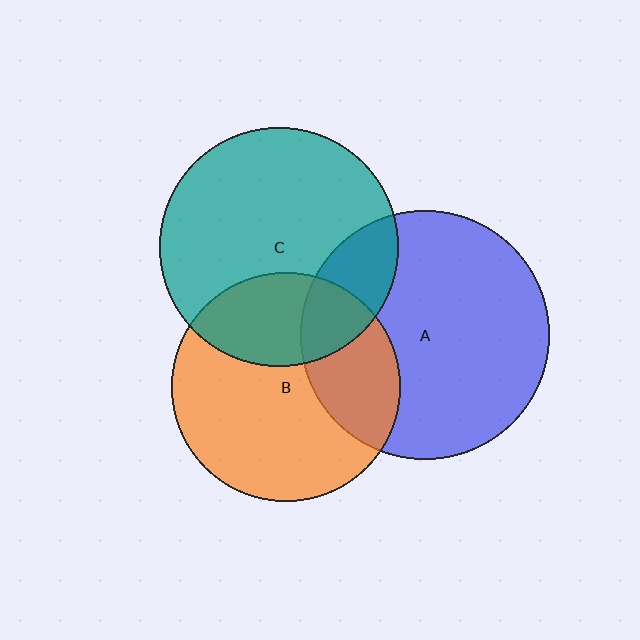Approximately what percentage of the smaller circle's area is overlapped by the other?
Approximately 20%.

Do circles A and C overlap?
Yes.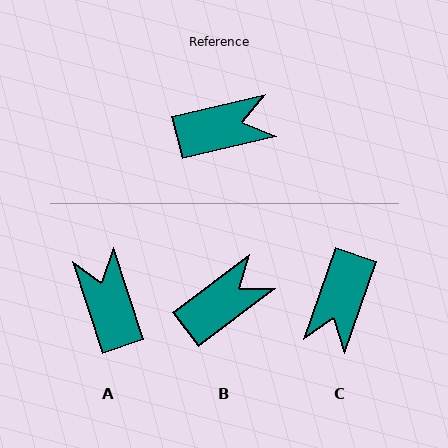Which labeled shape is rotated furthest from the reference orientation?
C, about 123 degrees away.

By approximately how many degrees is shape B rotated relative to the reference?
Approximately 23 degrees counter-clockwise.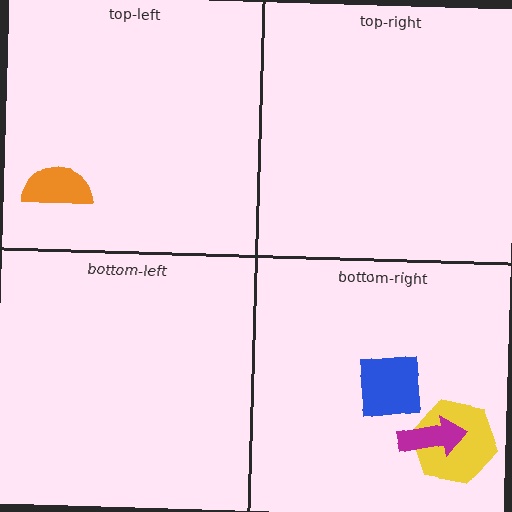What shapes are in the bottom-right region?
The blue square, the yellow hexagon, the magenta arrow.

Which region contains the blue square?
The bottom-right region.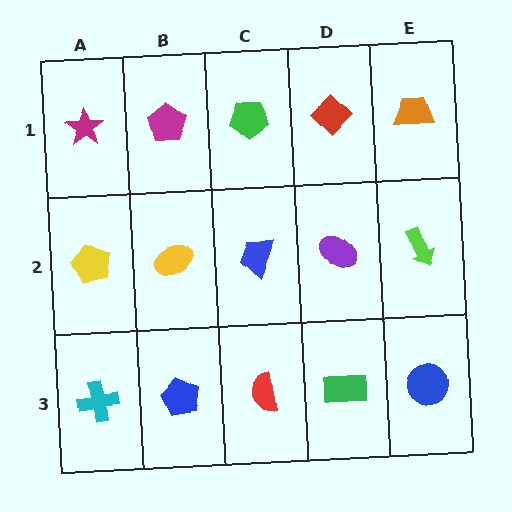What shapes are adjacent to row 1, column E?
A lime arrow (row 2, column E), a red diamond (row 1, column D).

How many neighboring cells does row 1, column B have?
3.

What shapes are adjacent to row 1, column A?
A yellow pentagon (row 2, column A), a magenta pentagon (row 1, column B).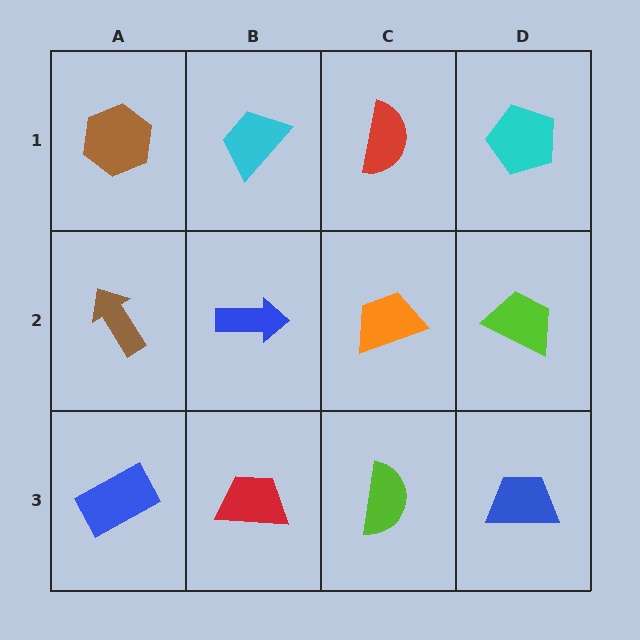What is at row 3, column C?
A lime semicircle.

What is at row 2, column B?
A blue arrow.